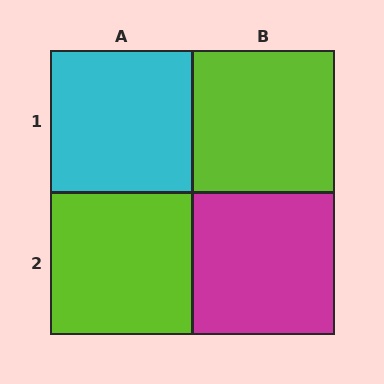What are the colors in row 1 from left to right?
Cyan, lime.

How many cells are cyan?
1 cell is cyan.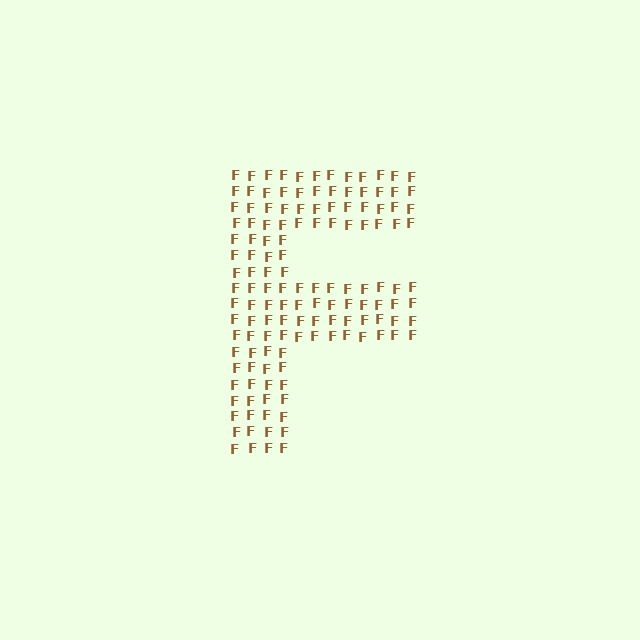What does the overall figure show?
The overall figure shows the letter F.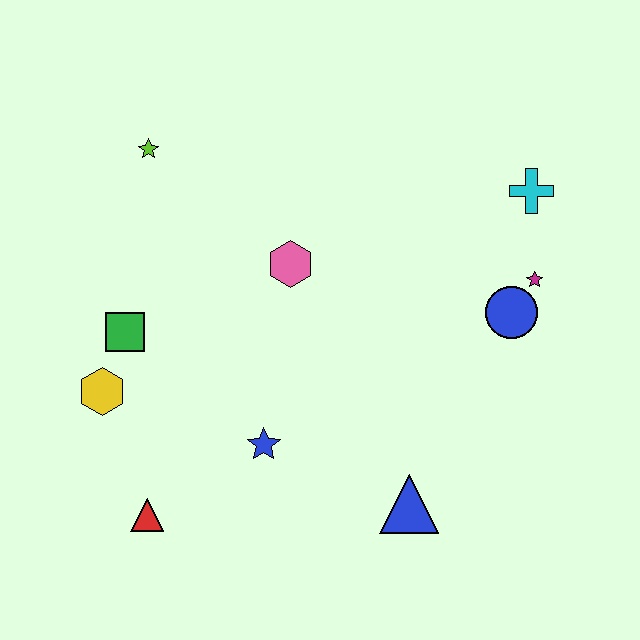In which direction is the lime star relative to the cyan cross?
The lime star is to the left of the cyan cross.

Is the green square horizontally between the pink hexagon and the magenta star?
No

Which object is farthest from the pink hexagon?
The red triangle is farthest from the pink hexagon.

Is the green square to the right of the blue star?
No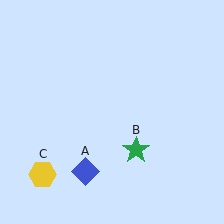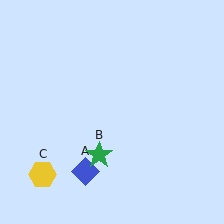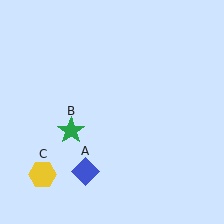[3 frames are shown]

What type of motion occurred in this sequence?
The green star (object B) rotated clockwise around the center of the scene.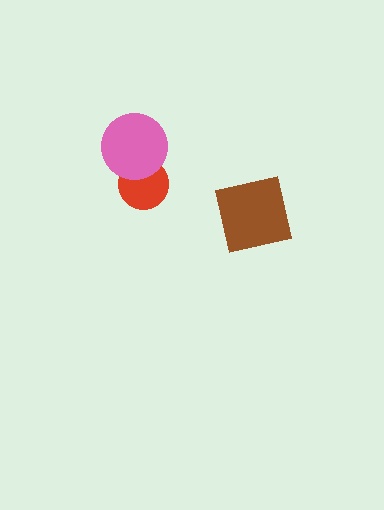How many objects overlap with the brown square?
0 objects overlap with the brown square.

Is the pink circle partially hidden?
No, no other shape covers it.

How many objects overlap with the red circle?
1 object overlaps with the red circle.